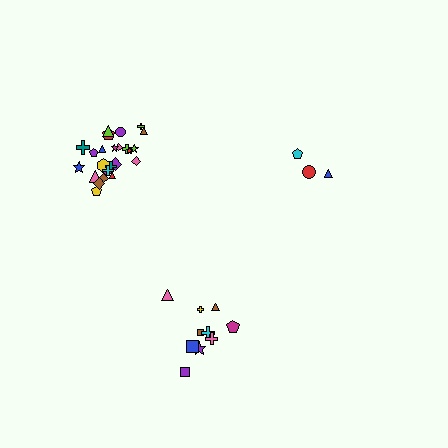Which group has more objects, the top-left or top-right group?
The top-left group.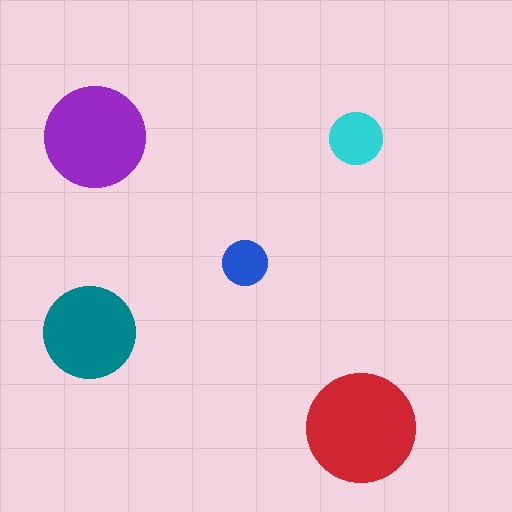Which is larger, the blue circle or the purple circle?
The purple one.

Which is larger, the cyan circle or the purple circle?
The purple one.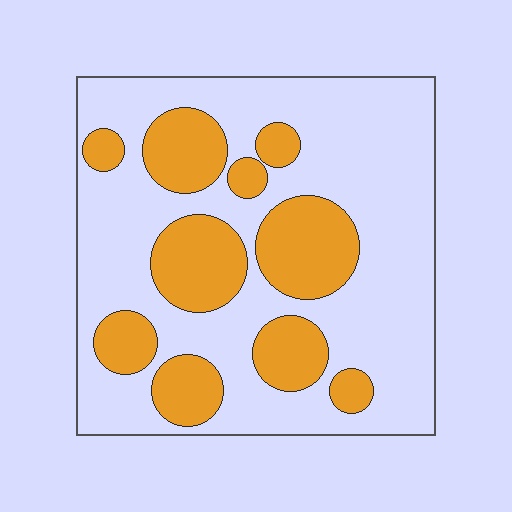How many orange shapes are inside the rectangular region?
10.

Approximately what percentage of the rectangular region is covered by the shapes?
Approximately 30%.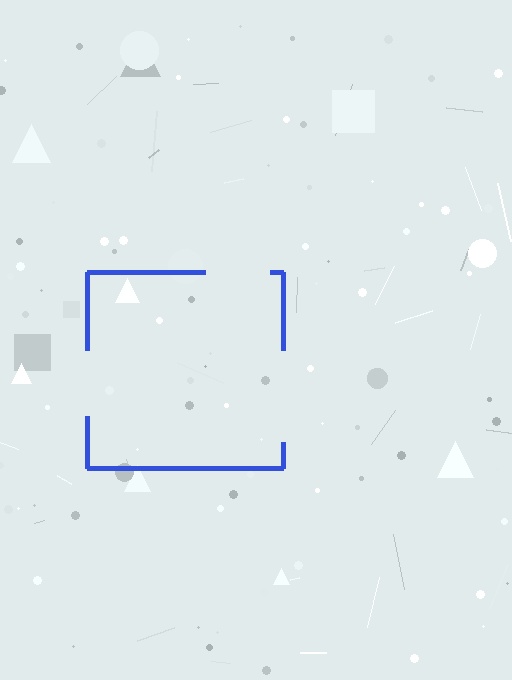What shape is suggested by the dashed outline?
The dashed outline suggests a square.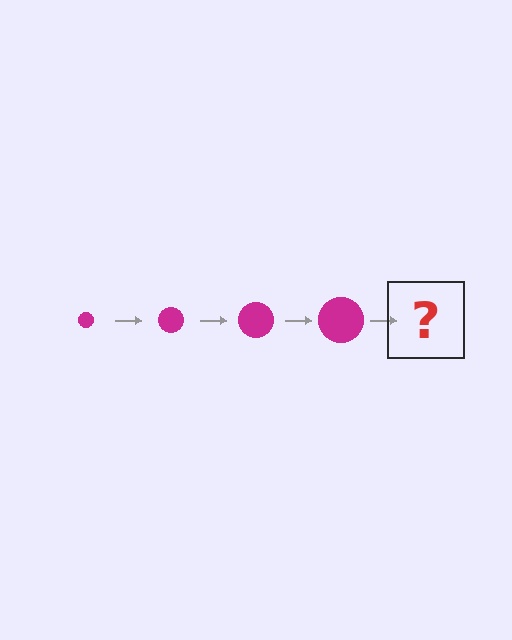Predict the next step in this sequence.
The next step is a magenta circle, larger than the previous one.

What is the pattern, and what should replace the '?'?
The pattern is that the circle gets progressively larger each step. The '?' should be a magenta circle, larger than the previous one.